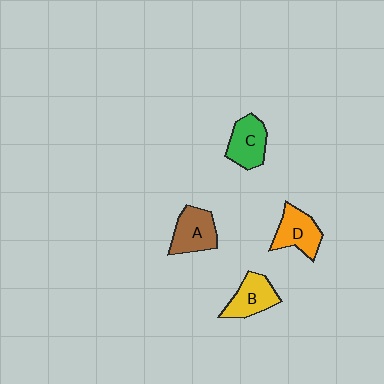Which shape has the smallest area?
Shape B (yellow).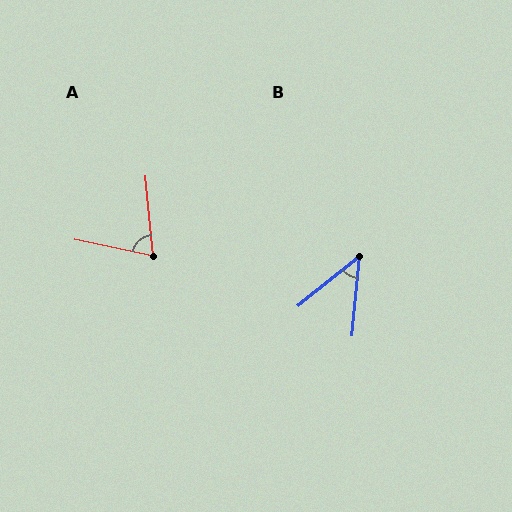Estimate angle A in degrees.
Approximately 73 degrees.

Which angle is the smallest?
B, at approximately 46 degrees.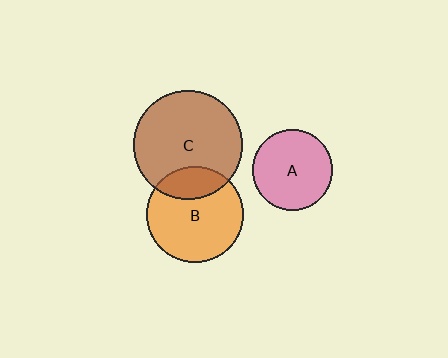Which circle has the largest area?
Circle C (brown).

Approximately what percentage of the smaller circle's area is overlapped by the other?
Approximately 25%.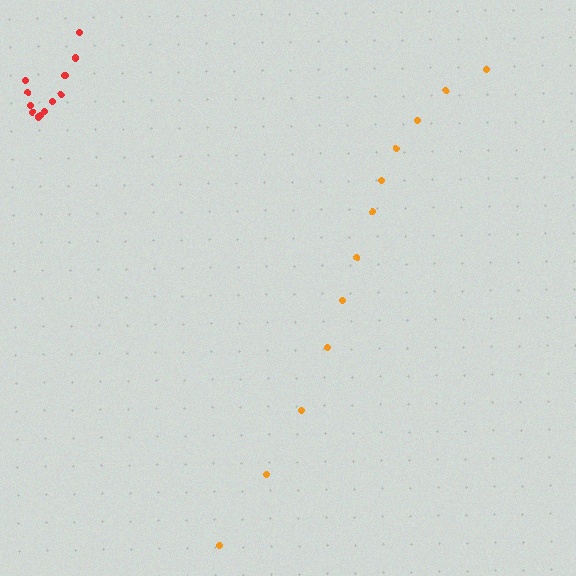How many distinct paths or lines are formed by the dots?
There are 2 distinct paths.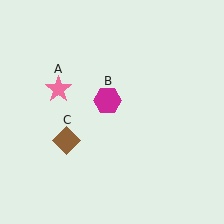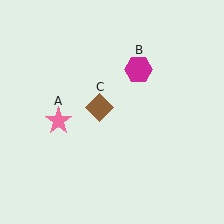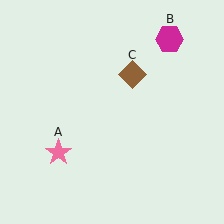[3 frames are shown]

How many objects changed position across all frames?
3 objects changed position: pink star (object A), magenta hexagon (object B), brown diamond (object C).